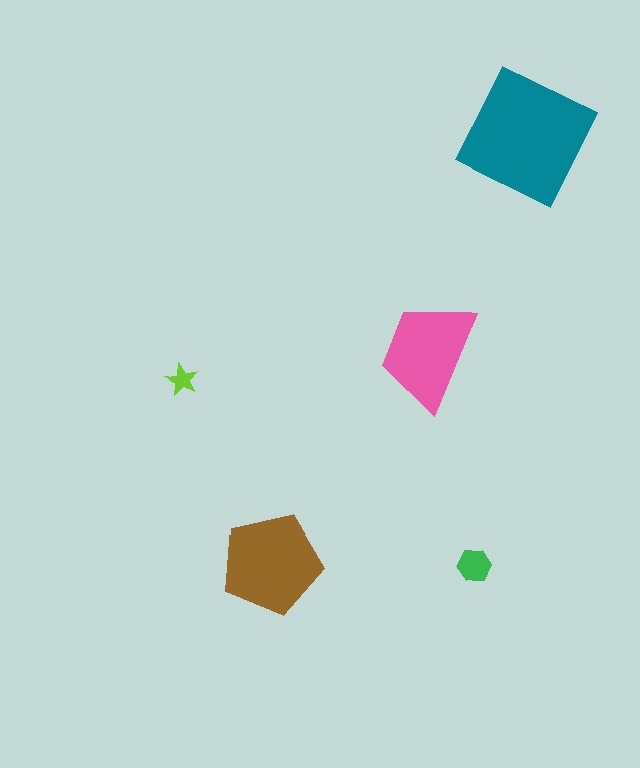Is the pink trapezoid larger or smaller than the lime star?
Larger.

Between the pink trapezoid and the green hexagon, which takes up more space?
The pink trapezoid.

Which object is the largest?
The teal square.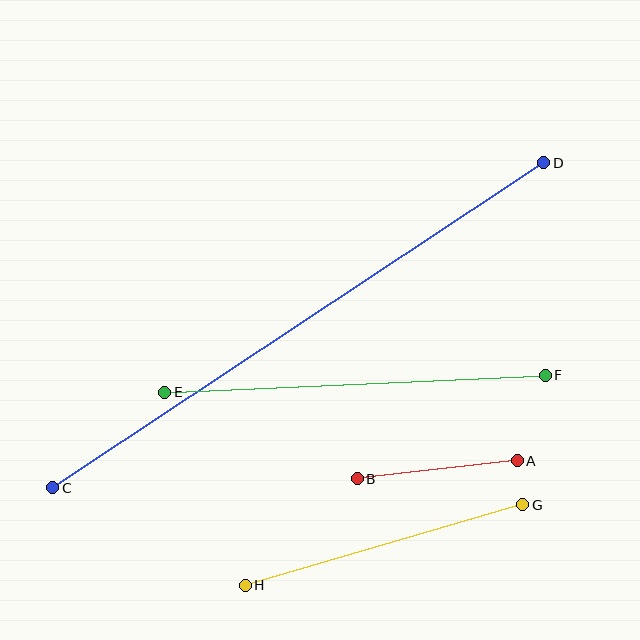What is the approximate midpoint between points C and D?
The midpoint is at approximately (298, 325) pixels.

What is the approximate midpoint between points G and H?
The midpoint is at approximately (384, 545) pixels.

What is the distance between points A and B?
The distance is approximately 161 pixels.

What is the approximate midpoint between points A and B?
The midpoint is at approximately (437, 470) pixels.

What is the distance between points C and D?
The distance is approximately 589 pixels.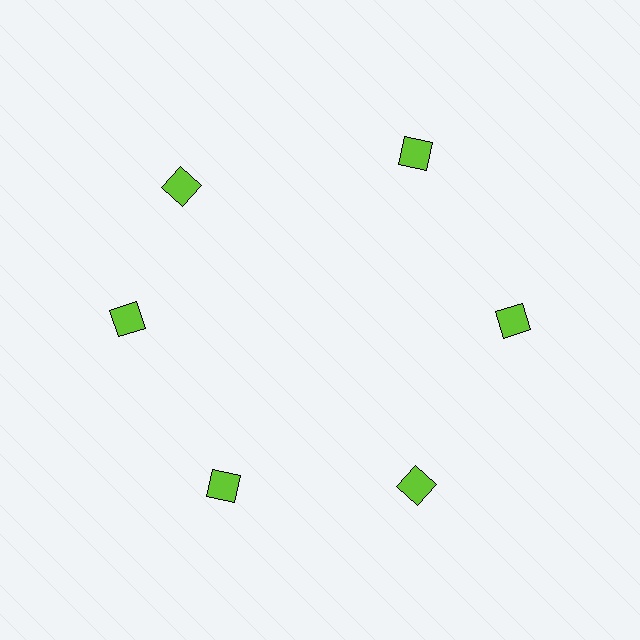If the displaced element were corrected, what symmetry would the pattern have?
It would have 6-fold rotational symmetry — the pattern would map onto itself every 60 degrees.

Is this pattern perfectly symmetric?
No. The 6 lime diamonds are arranged in a ring, but one element near the 11 o'clock position is rotated out of alignment along the ring, breaking the 6-fold rotational symmetry.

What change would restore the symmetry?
The symmetry would be restored by rotating it back into even spacing with its neighbors so that all 6 diamonds sit at equal angles and equal distance from the center.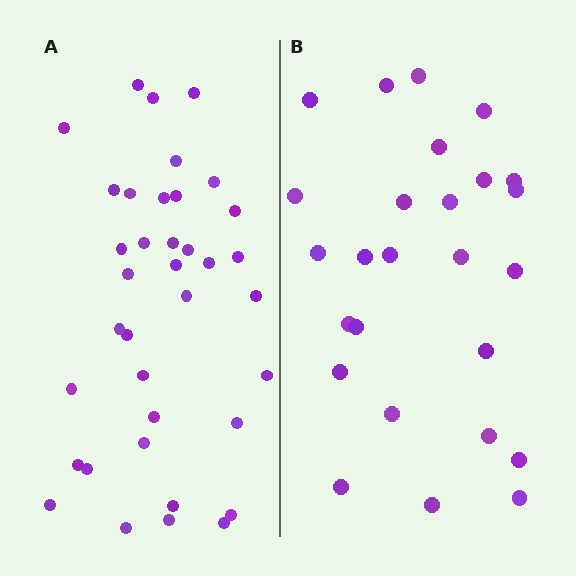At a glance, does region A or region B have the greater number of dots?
Region A (the left region) has more dots.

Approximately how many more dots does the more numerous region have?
Region A has roughly 12 or so more dots than region B.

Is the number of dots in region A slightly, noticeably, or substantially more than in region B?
Region A has noticeably more, but not dramatically so. The ratio is roughly 1.4 to 1.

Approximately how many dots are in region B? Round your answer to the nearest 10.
About 30 dots. (The exact count is 26, which rounds to 30.)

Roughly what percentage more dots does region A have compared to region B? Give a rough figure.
About 40% more.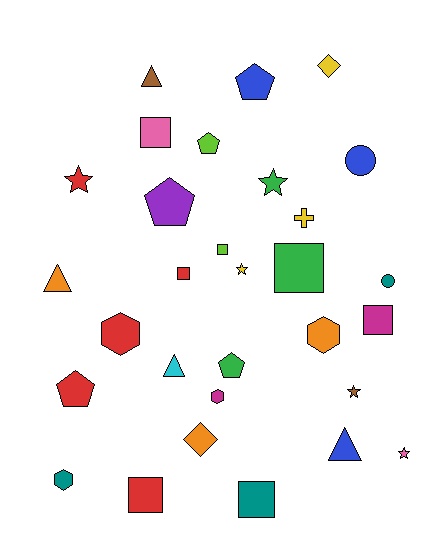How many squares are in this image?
There are 7 squares.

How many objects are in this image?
There are 30 objects.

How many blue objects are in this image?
There are 3 blue objects.